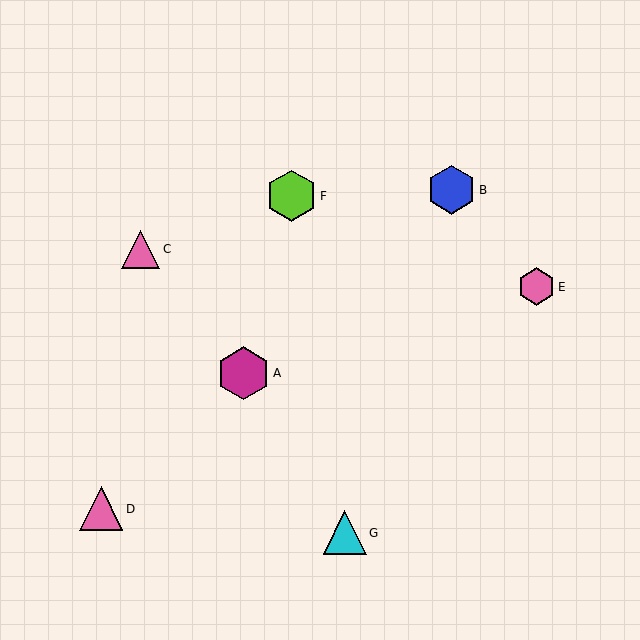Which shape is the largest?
The magenta hexagon (labeled A) is the largest.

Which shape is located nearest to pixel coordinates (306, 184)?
The lime hexagon (labeled F) at (291, 196) is nearest to that location.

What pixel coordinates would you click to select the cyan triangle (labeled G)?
Click at (345, 533) to select the cyan triangle G.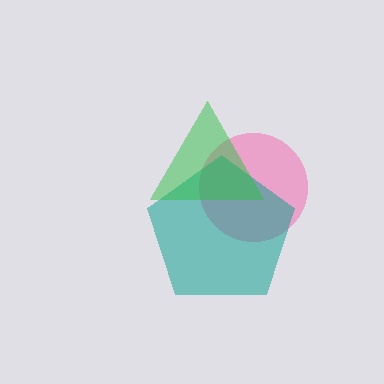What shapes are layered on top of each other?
The layered shapes are: a pink circle, a teal pentagon, a green triangle.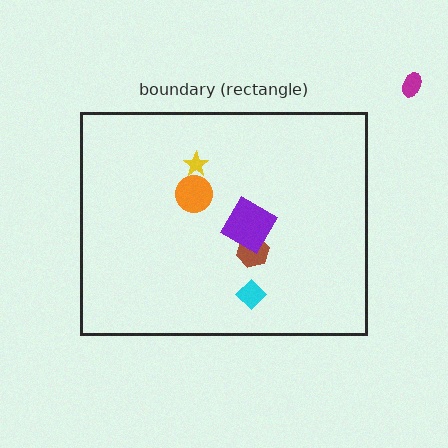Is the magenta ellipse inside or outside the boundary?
Outside.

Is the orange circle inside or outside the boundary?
Inside.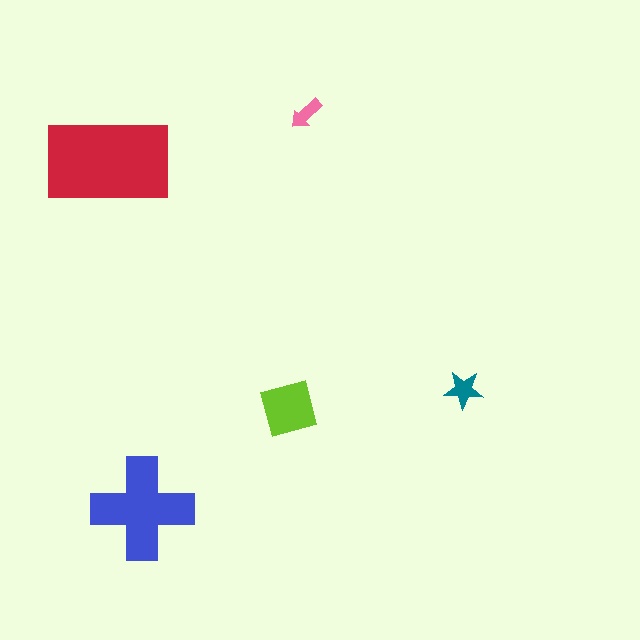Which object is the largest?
The red rectangle.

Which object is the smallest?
The pink arrow.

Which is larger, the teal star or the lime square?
The lime square.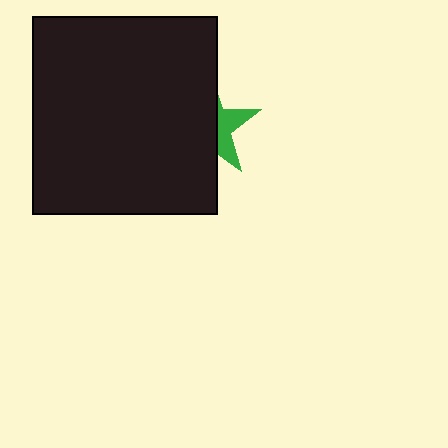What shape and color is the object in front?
The object in front is a black rectangle.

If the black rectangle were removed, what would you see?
You would see the complete green star.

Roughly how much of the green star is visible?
A small part of it is visible (roughly 34%).